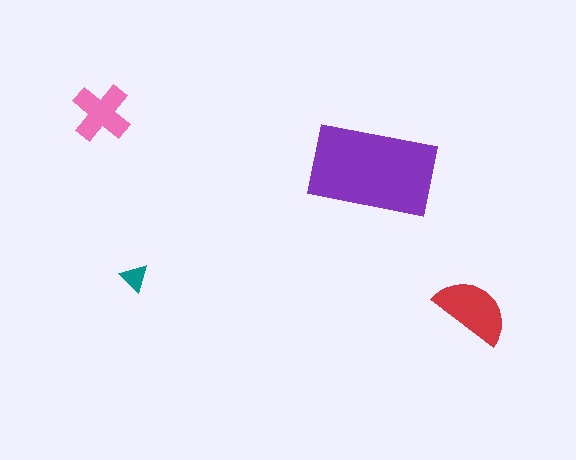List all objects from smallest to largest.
The teal triangle, the pink cross, the red semicircle, the purple rectangle.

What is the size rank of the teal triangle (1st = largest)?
4th.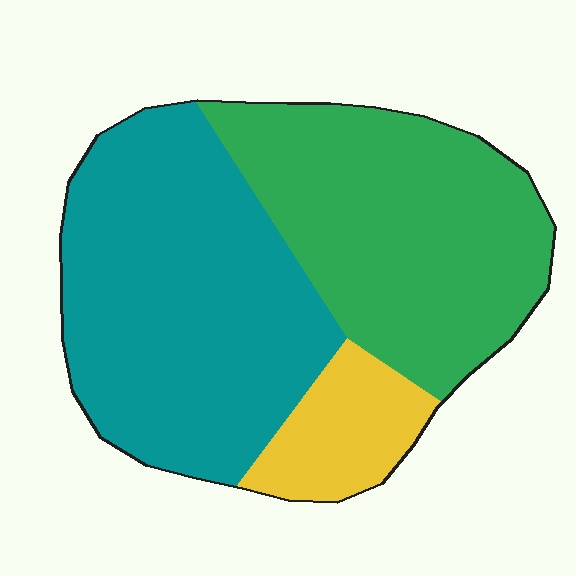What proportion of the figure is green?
Green takes up about two fifths (2/5) of the figure.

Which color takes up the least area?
Yellow, at roughly 10%.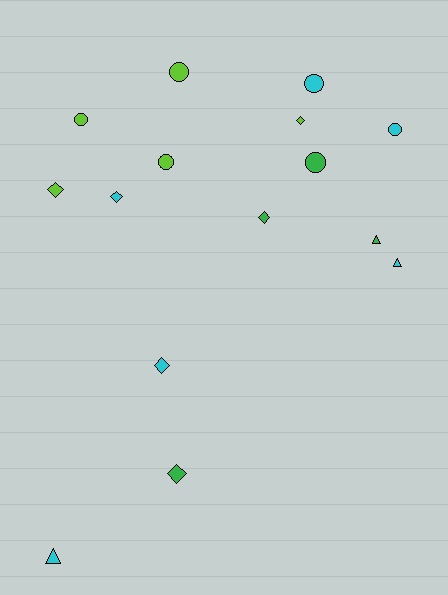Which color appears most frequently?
Cyan, with 6 objects.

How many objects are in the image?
There are 15 objects.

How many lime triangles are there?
There are no lime triangles.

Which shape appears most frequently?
Diamond, with 6 objects.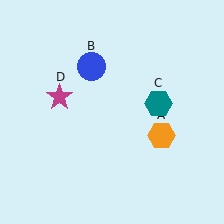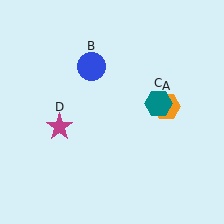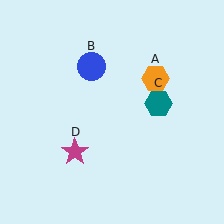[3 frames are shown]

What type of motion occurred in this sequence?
The orange hexagon (object A), magenta star (object D) rotated counterclockwise around the center of the scene.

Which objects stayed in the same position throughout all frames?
Blue circle (object B) and teal hexagon (object C) remained stationary.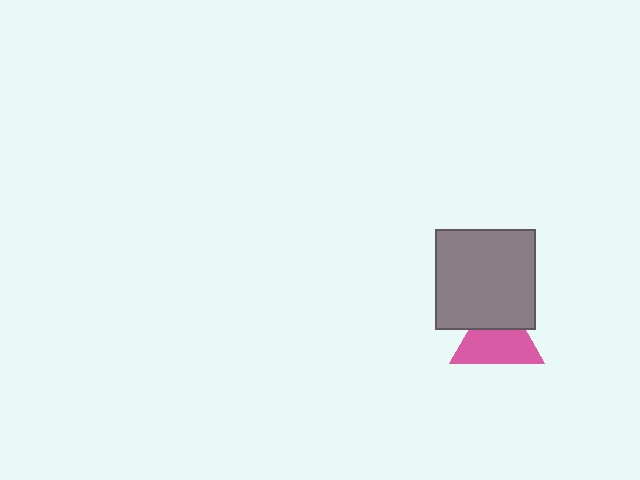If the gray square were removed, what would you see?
You would see the complete pink triangle.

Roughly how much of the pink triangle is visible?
About half of it is visible (roughly 65%).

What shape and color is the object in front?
The object in front is a gray square.